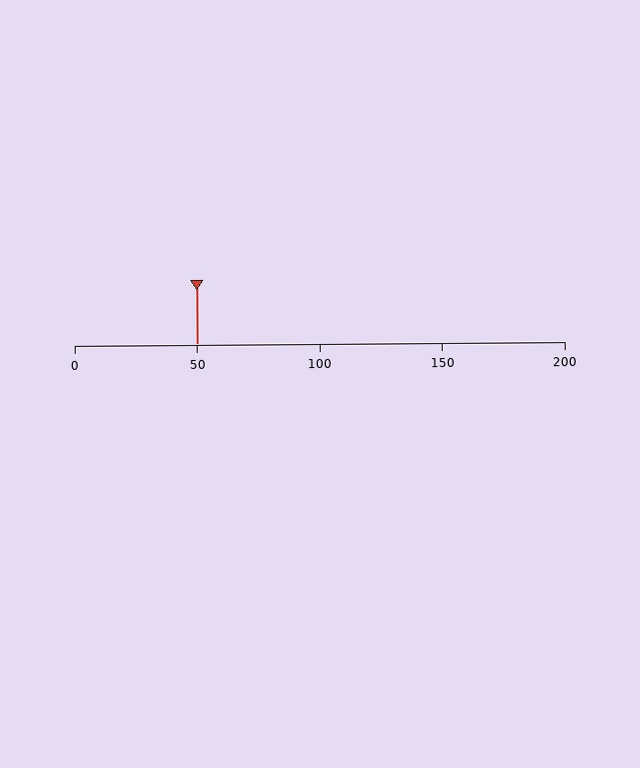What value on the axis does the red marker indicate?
The marker indicates approximately 50.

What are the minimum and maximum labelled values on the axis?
The axis runs from 0 to 200.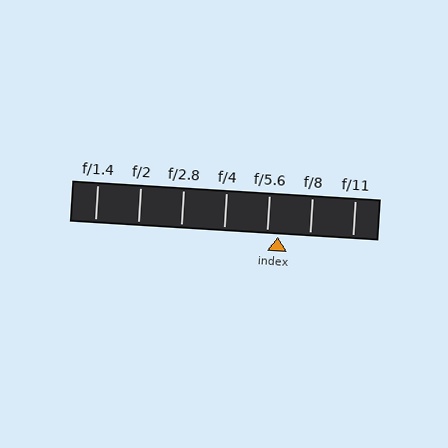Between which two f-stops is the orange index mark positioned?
The index mark is between f/5.6 and f/8.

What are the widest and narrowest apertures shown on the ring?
The widest aperture shown is f/1.4 and the narrowest is f/11.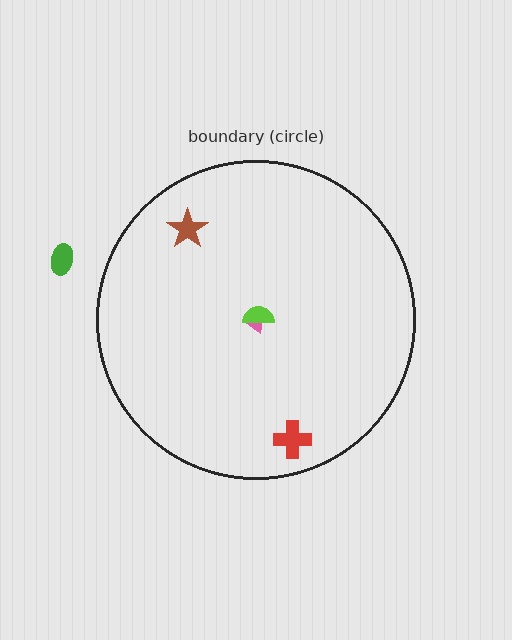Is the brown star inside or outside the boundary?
Inside.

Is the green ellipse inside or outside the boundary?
Outside.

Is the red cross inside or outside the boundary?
Inside.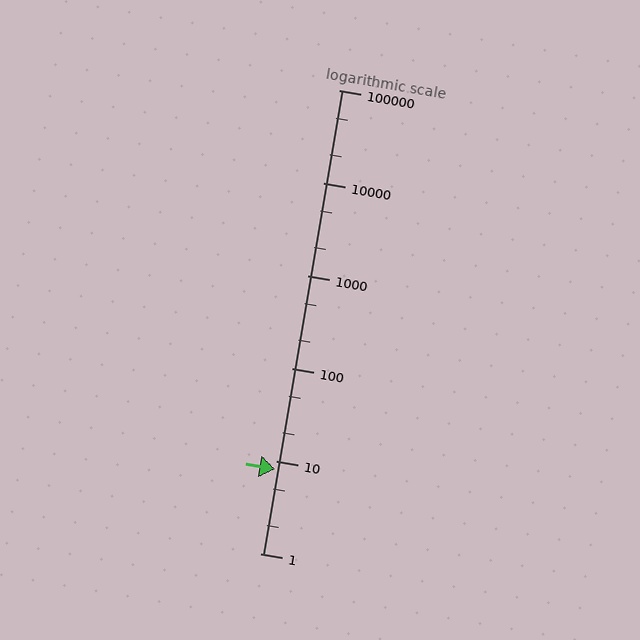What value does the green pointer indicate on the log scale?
The pointer indicates approximately 8.1.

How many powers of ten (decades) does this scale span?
The scale spans 5 decades, from 1 to 100000.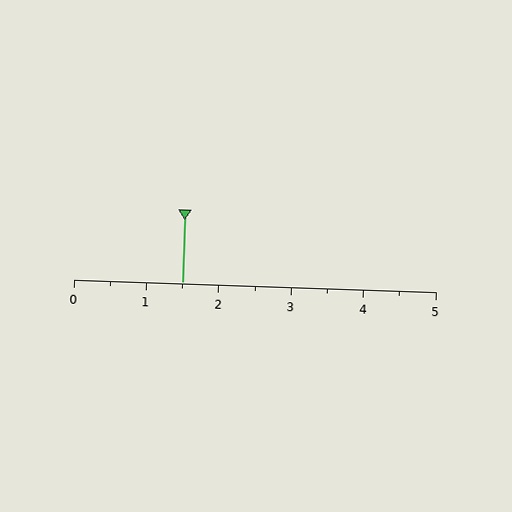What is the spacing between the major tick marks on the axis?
The major ticks are spaced 1 apart.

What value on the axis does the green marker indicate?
The marker indicates approximately 1.5.